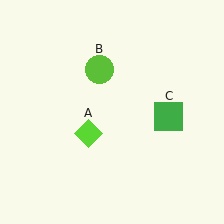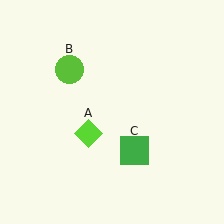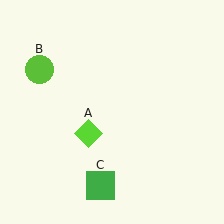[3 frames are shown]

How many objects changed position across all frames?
2 objects changed position: lime circle (object B), green square (object C).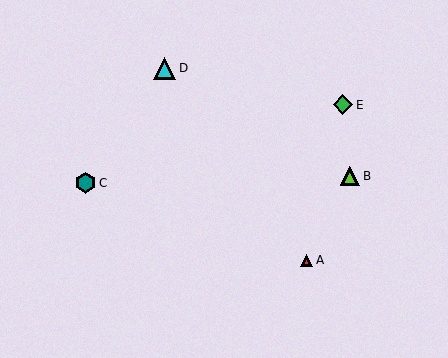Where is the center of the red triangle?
The center of the red triangle is at (306, 260).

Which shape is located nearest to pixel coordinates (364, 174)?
The lime triangle (labeled B) at (350, 176) is nearest to that location.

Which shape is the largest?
The cyan triangle (labeled D) is the largest.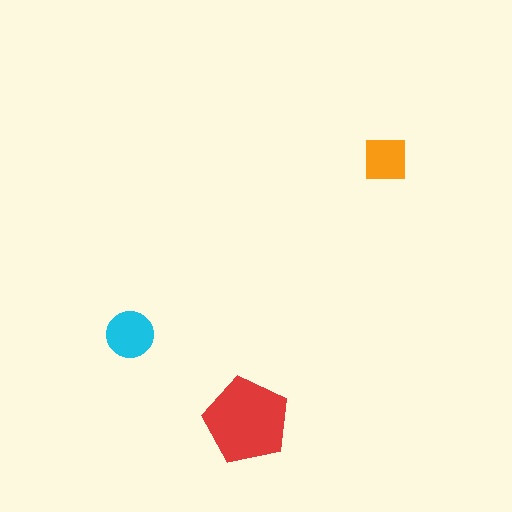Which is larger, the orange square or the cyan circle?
The cyan circle.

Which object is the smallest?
The orange square.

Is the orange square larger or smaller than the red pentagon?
Smaller.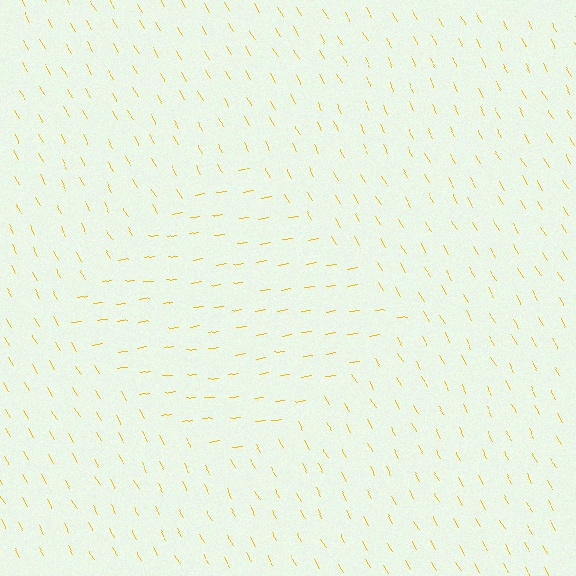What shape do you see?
I see a diamond.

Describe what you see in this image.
The image is filled with small yellow line segments. A diamond region in the image has lines oriented differently from the surrounding lines, creating a visible texture boundary.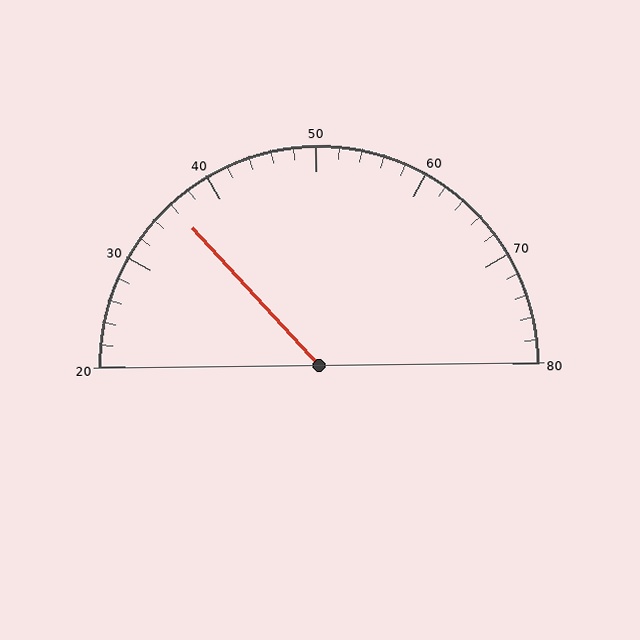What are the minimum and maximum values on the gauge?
The gauge ranges from 20 to 80.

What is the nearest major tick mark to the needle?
The nearest major tick mark is 40.